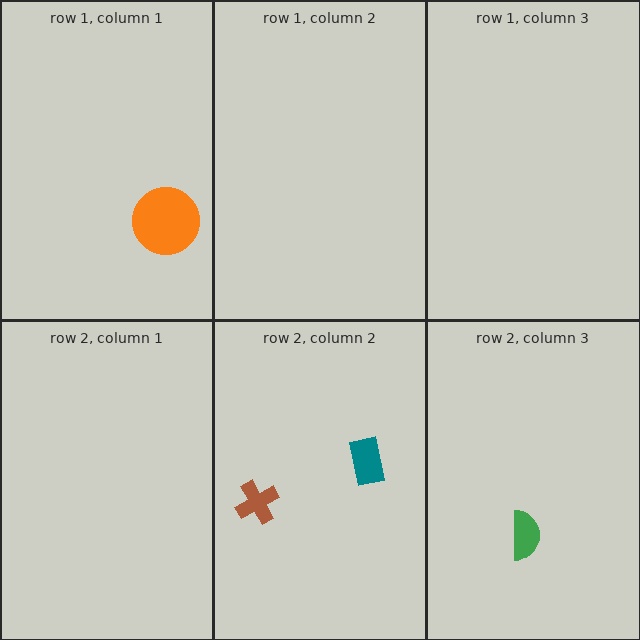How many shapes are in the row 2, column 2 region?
2.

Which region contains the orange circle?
The row 1, column 1 region.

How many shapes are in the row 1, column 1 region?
1.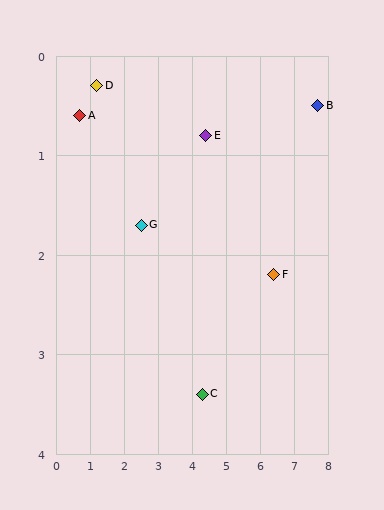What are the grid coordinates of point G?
Point G is at approximately (2.5, 1.7).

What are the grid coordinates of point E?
Point E is at approximately (4.4, 0.8).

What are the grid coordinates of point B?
Point B is at approximately (7.7, 0.5).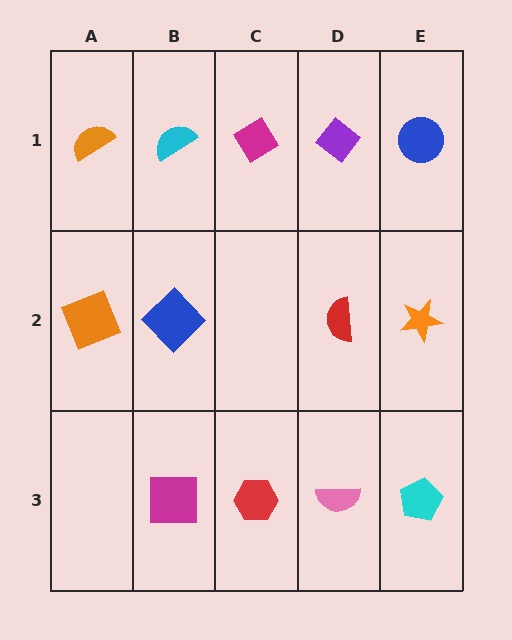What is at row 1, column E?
A blue circle.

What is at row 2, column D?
A red semicircle.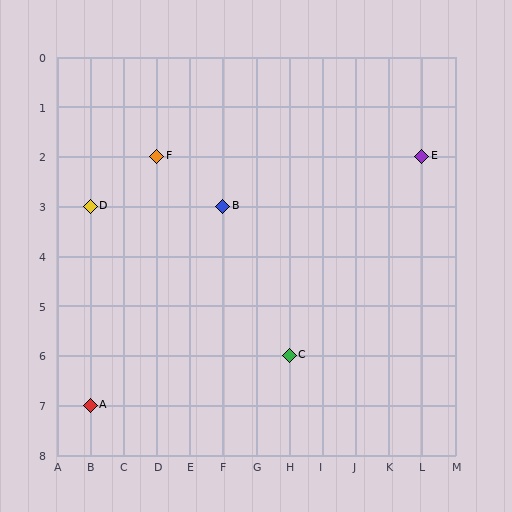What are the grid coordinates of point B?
Point B is at grid coordinates (F, 3).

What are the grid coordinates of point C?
Point C is at grid coordinates (H, 6).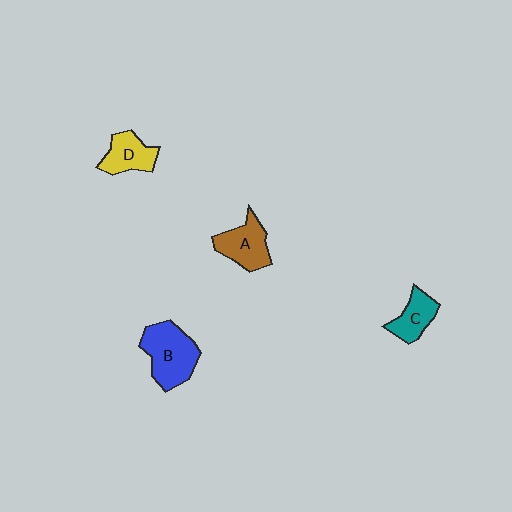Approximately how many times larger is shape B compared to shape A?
Approximately 1.4 times.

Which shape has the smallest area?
Shape C (teal).